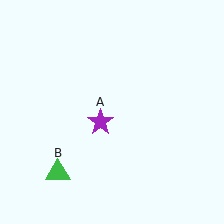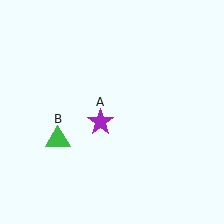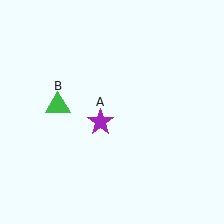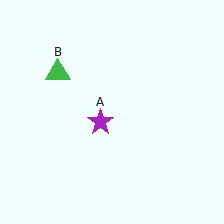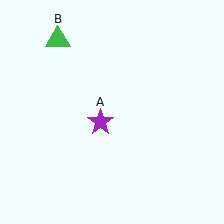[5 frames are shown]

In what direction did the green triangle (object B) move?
The green triangle (object B) moved up.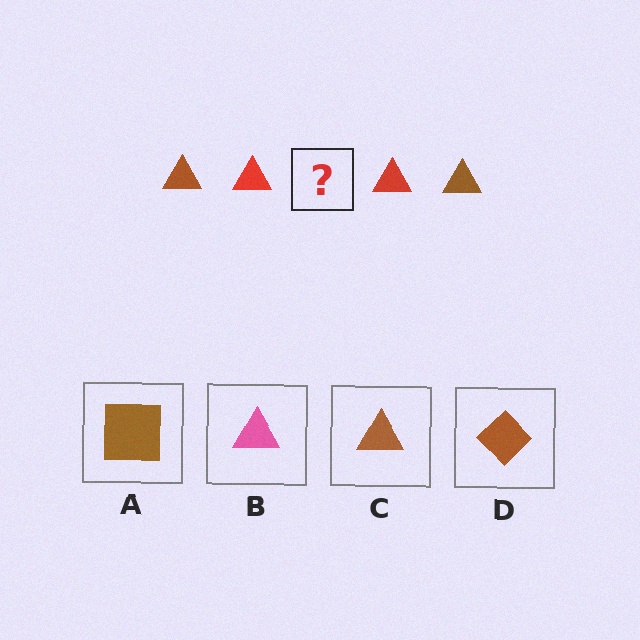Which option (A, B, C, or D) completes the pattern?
C.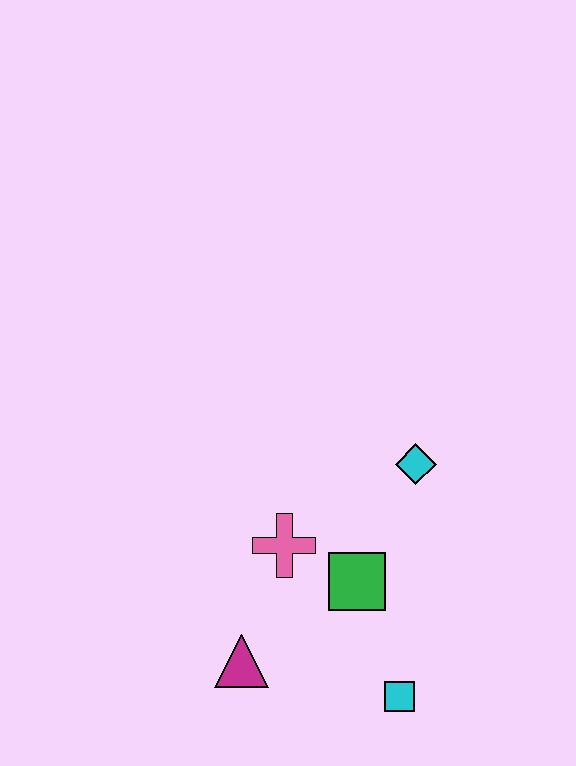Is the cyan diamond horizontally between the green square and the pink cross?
No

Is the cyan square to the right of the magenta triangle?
Yes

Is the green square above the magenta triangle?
Yes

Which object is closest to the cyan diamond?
The green square is closest to the cyan diamond.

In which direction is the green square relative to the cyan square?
The green square is above the cyan square.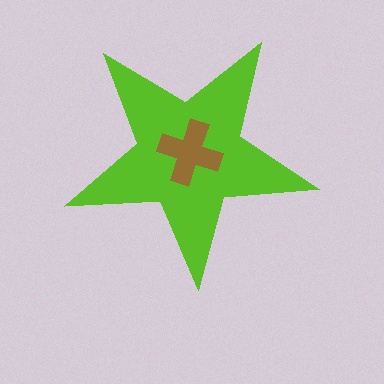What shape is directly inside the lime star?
The brown cross.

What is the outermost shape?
The lime star.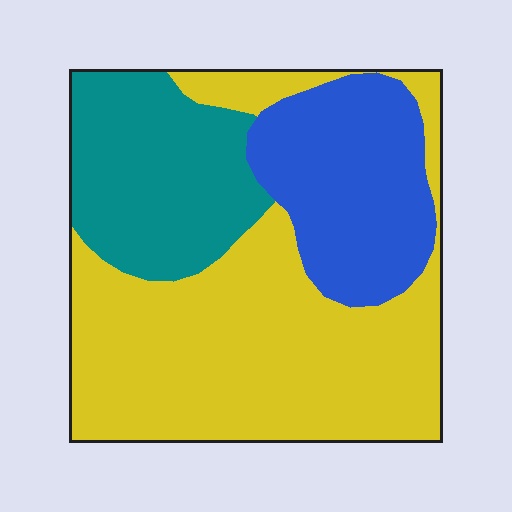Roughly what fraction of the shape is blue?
Blue covers 23% of the shape.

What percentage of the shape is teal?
Teal takes up about one quarter (1/4) of the shape.